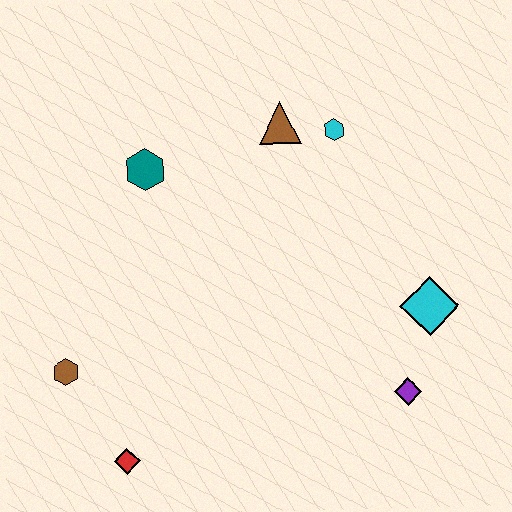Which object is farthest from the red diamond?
The cyan hexagon is farthest from the red diamond.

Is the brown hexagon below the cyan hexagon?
Yes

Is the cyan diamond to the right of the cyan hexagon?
Yes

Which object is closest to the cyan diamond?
The purple diamond is closest to the cyan diamond.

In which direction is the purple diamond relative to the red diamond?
The purple diamond is to the right of the red diamond.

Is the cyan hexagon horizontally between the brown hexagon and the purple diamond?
Yes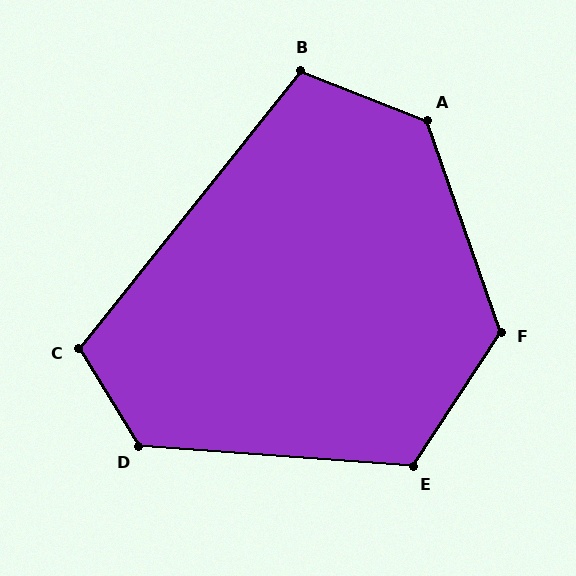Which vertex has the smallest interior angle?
B, at approximately 107 degrees.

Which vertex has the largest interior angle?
A, at approximately 131 degrees.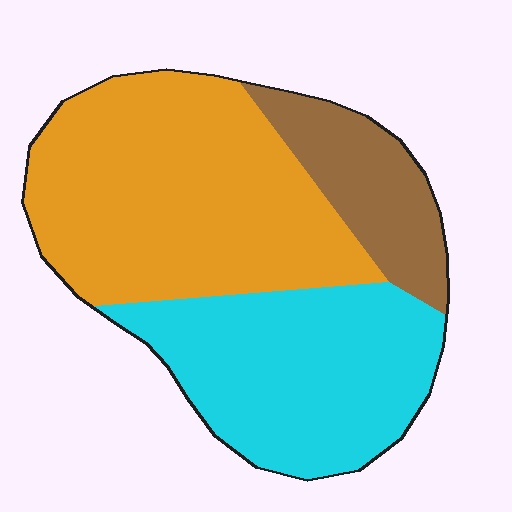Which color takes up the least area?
Brown, at roughly 15%.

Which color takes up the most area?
Orange, at roughly 50%.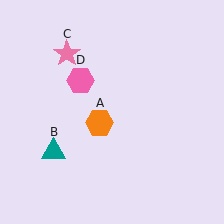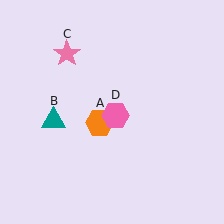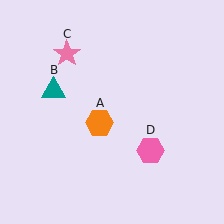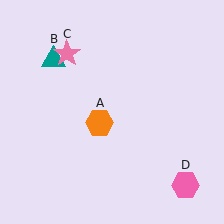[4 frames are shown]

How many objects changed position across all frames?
2 objects changed position: teal triangle (object B), pink hexagon (object D).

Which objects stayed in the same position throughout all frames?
Orange hexagon (object A) and pink star (object C) remained stationary.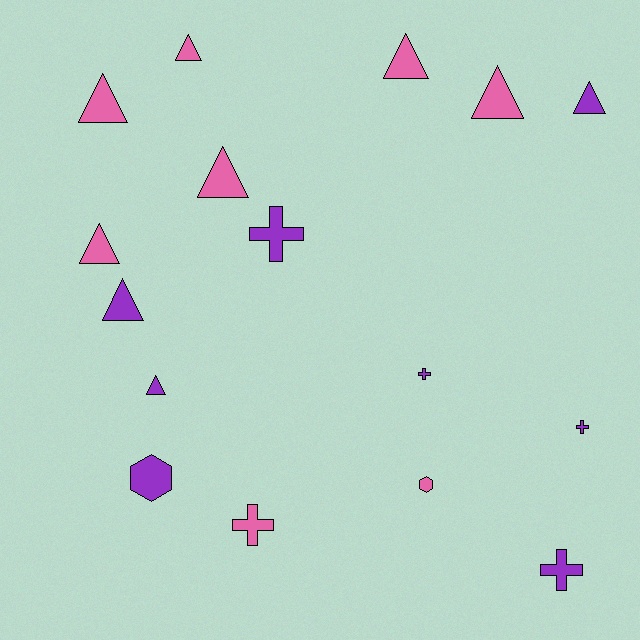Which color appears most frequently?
Pink, with 8 objects.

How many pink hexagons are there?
There is 1 pink hexagon.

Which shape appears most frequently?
Triangle, with 9 objects.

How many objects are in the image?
There are 16 objects.